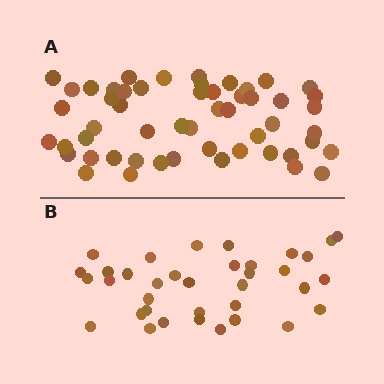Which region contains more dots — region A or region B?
Region A (the top region) has more dots.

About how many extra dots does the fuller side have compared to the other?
Region A has approximately 15 more dots than region B.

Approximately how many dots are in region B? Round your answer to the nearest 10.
About 40 dots. (The exact count is 36, which rounds to 40.)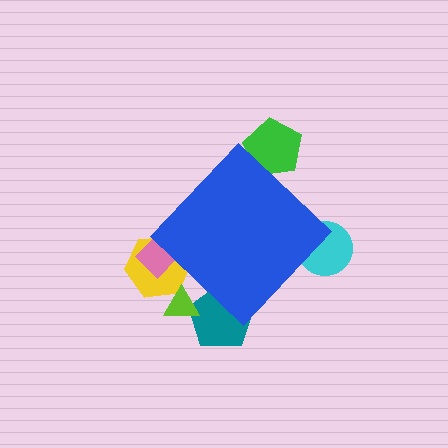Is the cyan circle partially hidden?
Yes, the cyan circle is partially hidden behind the blue diamond.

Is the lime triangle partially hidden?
Yes, the lime triangle is partially hidden behind the blue diamond.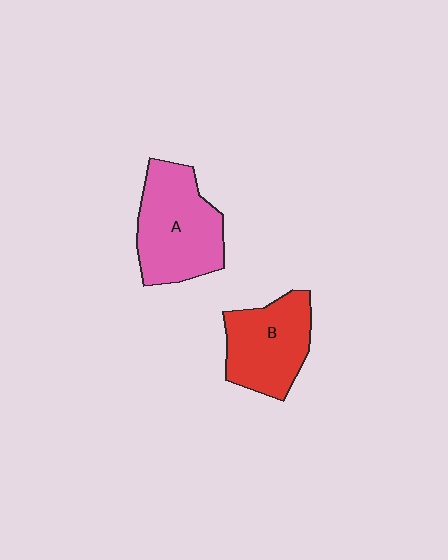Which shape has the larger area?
Shape A (pink).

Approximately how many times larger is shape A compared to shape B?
Approximately 1.2 times.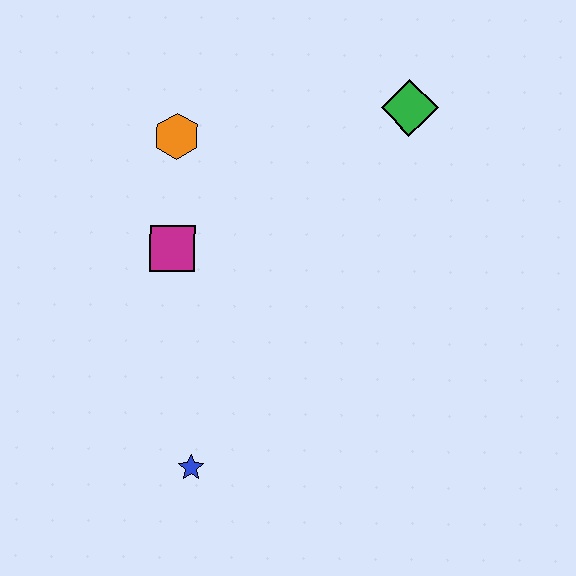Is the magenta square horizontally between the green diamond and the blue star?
No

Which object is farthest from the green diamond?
The blue star is farthest from the green diamond.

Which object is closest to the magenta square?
The orange hexagon is closest to the magenta square.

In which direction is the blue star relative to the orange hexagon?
The blue star is below the orange hexagon.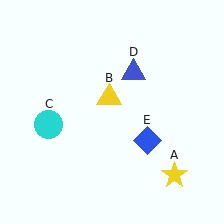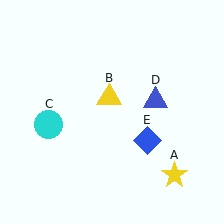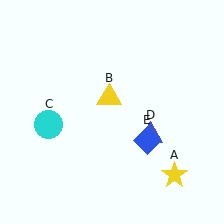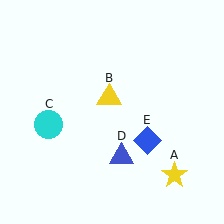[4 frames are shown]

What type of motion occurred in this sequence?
The blue triangle (object D) rotated clockwise around the center of the scene.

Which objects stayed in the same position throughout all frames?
Yellow star (object A) and yellow triangle (object B) and cyan circle (object C) and blue diamond (object E) remained stationary.